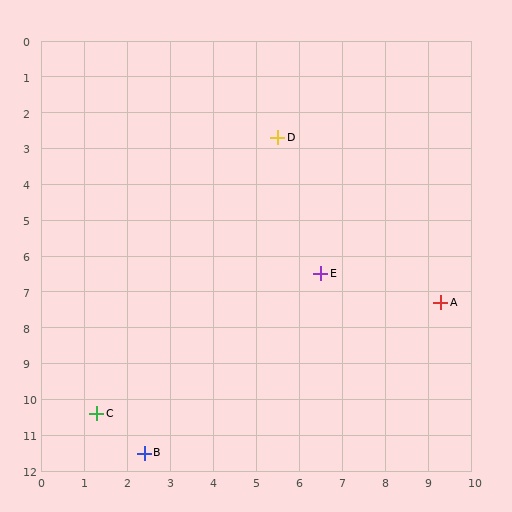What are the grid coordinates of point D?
Point D is at approximately (5.5, 2.7).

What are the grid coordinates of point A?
Point A is at approximately (9.3, 7.3).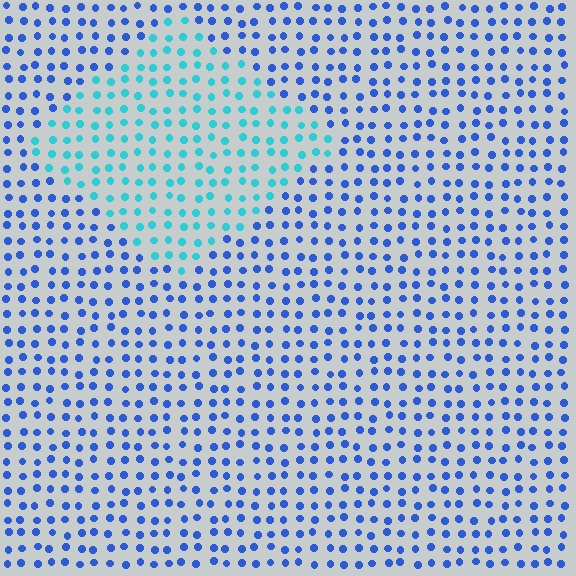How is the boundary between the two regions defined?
The boundary is defined purely by a slight shift in hue (about 41 degrees). Spacing, size, and orientation are identical on both sides.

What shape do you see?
I see a diamond.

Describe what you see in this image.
The image is filled with small blue elements in a uniform arrangement. A diamond-shaped region is visible where the elements are tinted to a slightly different hue, forming a subtle color boundary.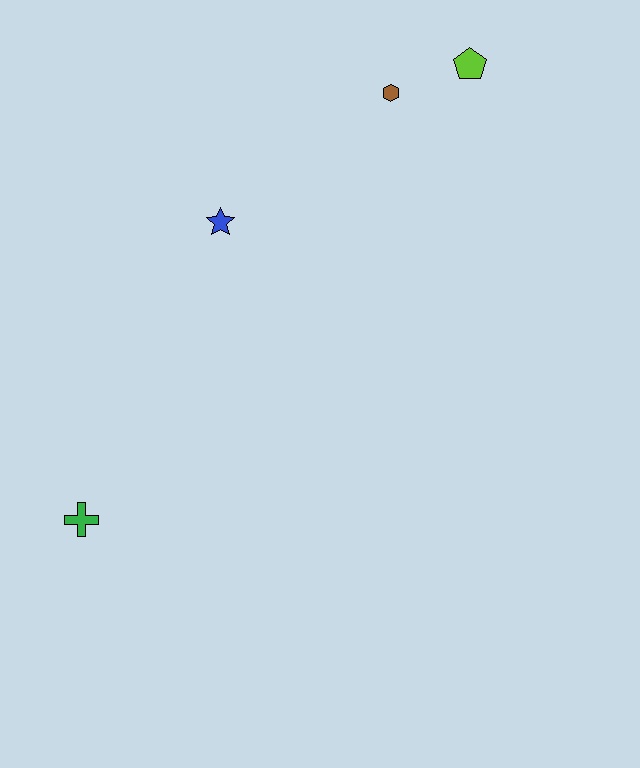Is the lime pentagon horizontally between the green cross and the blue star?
No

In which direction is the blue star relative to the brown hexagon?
The blue star is to the left of the brown hexagon.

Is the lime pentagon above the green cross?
Yes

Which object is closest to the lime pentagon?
The brown hexagon is closest to the lime pentagon.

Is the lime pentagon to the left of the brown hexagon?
No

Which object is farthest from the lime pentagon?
The green cross is farthest from the lime pentagon.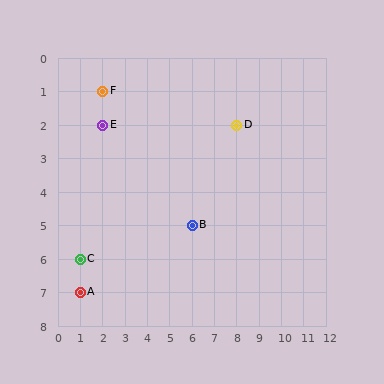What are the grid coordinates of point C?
Point C is at grid coordinates (1, 6).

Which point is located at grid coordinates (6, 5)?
Point B is at (6, 5).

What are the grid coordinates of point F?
Point F is at grid coordinates (2, 1).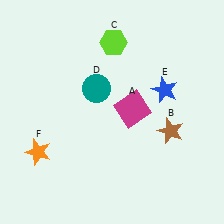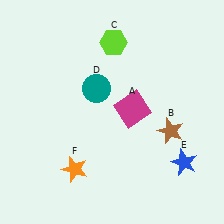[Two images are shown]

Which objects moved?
The objects that moved are: the blue star (E), the orange star (F).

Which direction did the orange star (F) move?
The orange star (F) moved right.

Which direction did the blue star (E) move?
The blue star (E) moved down.